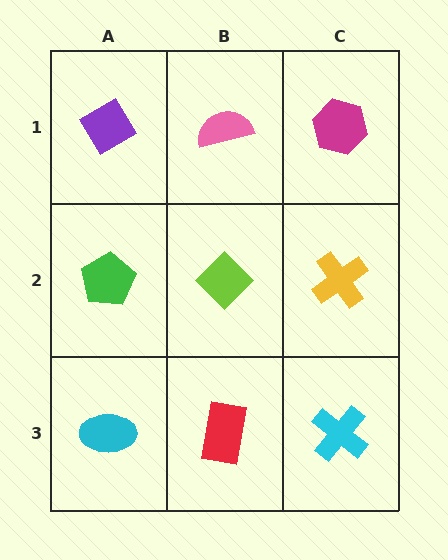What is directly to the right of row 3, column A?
A red rectangle.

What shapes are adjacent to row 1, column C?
A yellow cross (row 2, column C), a pink semicircle (row 1, column B).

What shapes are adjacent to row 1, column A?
A green pentagon (row 2, column A), a pink semicircle (row 1, column B).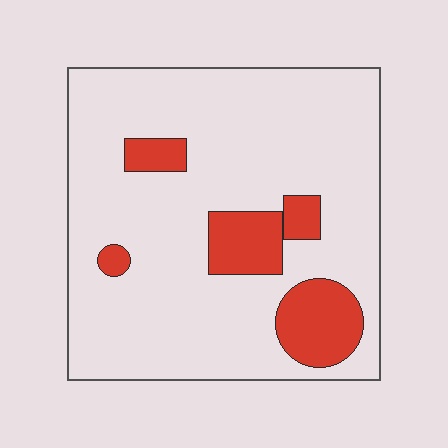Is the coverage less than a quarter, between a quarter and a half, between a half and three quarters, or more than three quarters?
Less than a quarter.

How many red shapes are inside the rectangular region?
5.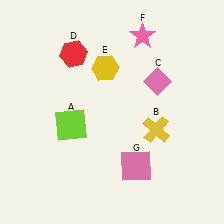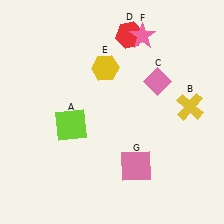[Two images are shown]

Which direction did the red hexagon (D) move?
The red hexagon (D) moved right.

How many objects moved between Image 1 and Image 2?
2 objects moved between the two images.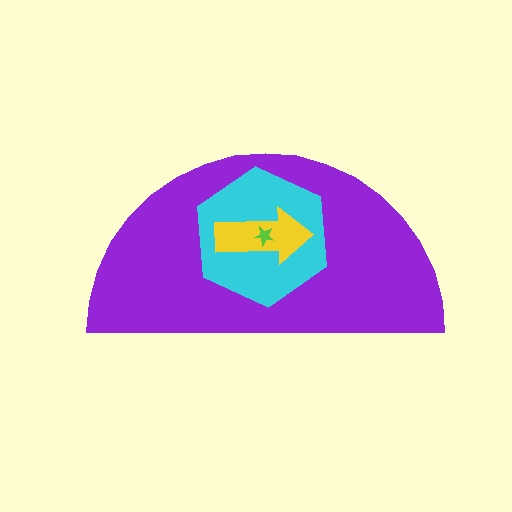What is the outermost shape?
The purple semicircle.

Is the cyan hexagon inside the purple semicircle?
Yes.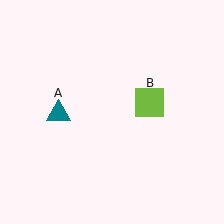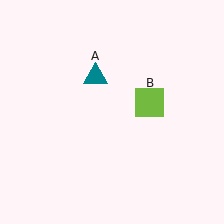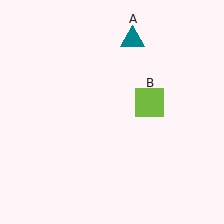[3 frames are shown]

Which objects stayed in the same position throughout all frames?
Lime square (object B) remained stationary.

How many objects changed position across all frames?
1 object changed position: teal triangle (object A).